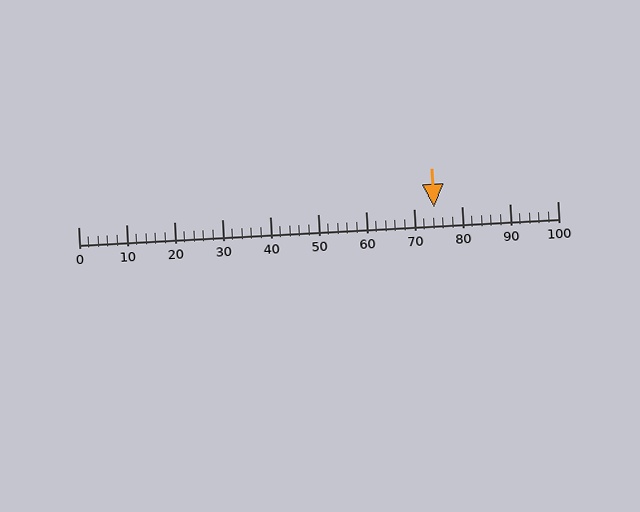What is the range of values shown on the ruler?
The ruler shows values from 0 to 100.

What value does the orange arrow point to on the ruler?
The orange arrow points to approximately 74.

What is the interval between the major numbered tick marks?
The major tick marks are spaced 10 units apart.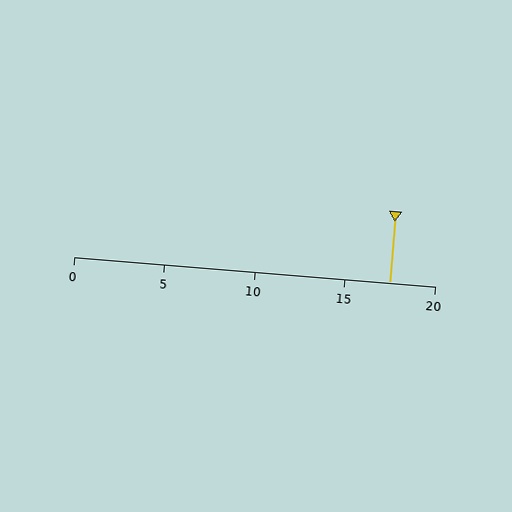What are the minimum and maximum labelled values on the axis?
The axis runs from 0 to 20.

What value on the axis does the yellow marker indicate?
The marker indicates approximately 17.5.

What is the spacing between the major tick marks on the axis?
The major ticks are spaced 5 apart.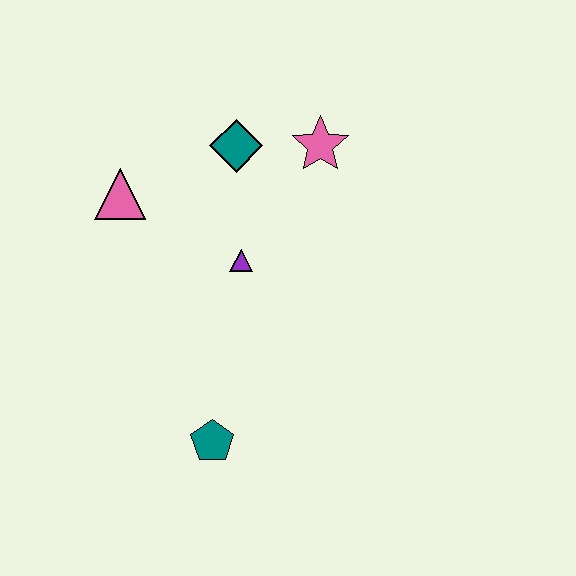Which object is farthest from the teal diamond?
The teal pentagon is farthest from the teal diamond.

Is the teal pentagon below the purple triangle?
Yes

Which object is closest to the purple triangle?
The teal diamond is closest to the purple triangle.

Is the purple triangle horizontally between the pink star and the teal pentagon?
Yes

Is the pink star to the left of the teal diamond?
No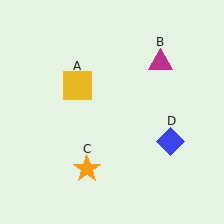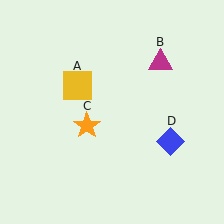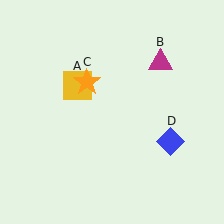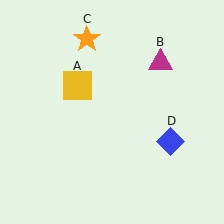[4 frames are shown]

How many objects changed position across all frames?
1 object changed position: orange star (object C).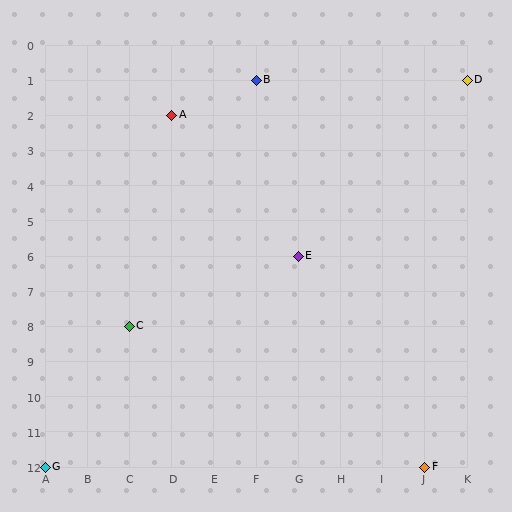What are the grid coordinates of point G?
Point G is at grid coordinates (A, 12).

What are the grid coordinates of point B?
Point B is at grid coordinates (F, 1).